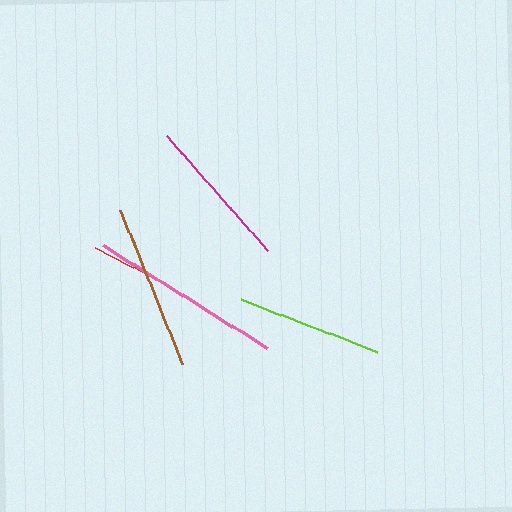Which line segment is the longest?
The pink line is the longest at approximately 194 pixels.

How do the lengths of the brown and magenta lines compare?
The brown and magenta lines are approximately the same length.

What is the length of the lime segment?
The lime segment is approximately 145 pixels long.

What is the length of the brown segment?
The brown segment is approximately 166 pixels long.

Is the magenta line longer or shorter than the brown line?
The brown line is longer than the magenta line.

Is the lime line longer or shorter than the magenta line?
The magenta line is longer than the lime line.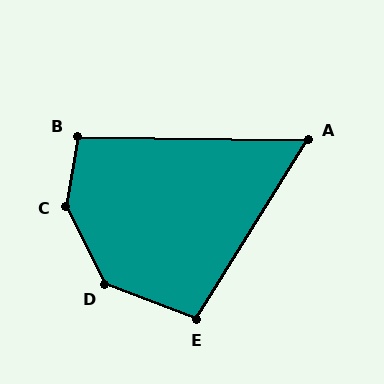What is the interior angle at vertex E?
Approximately 101 degrees (obtuse).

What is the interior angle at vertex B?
Approximately 99 degrees (obtuse).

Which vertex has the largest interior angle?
C, at approximately 144 degrees.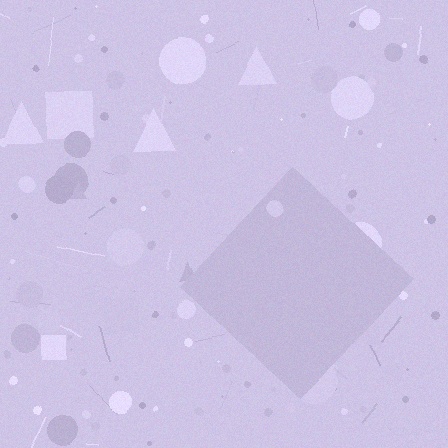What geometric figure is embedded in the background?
A diamond is embedded in the background.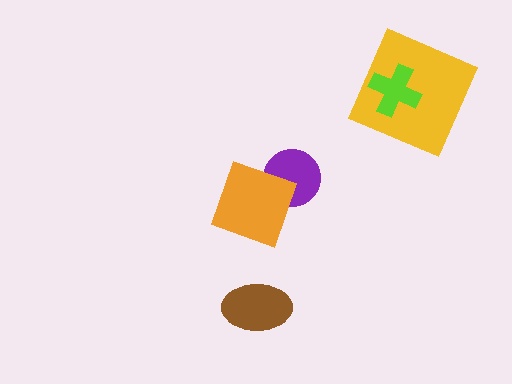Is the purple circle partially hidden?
Yes, it is partially covered by another shape.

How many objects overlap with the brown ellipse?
0 objects overlap with the brown ellipse.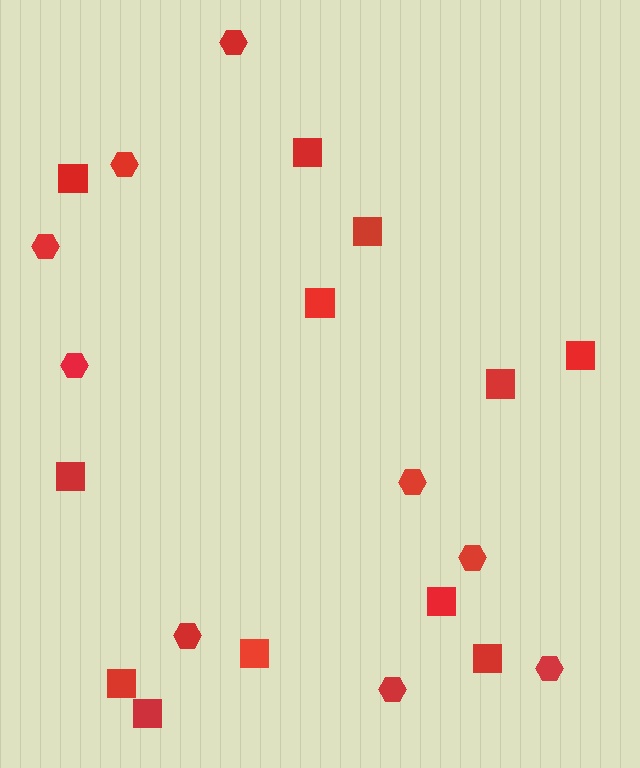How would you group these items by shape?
There are 2 groups: one group of hexagons (9) and one group of squares (12).